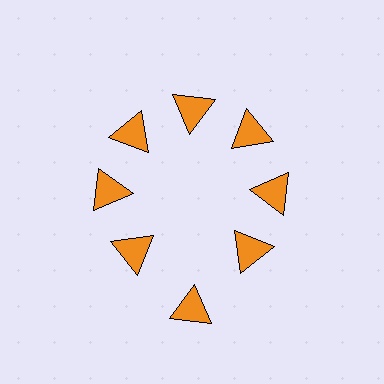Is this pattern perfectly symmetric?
No. The 8 orange triangles are arranged in a ring, but one element near the 6 o'clock position is pushed outward from the center, breaking the 8-fold rotational symmetry.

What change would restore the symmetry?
The symmetry would be restored by moving it inward, back onto the ring so that all 8 triangles sit at equal angles and equal distance from the center.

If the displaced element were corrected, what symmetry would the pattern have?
It would have 8-fold rotational symmetry — the pattern would map onto itself every 45 degrees.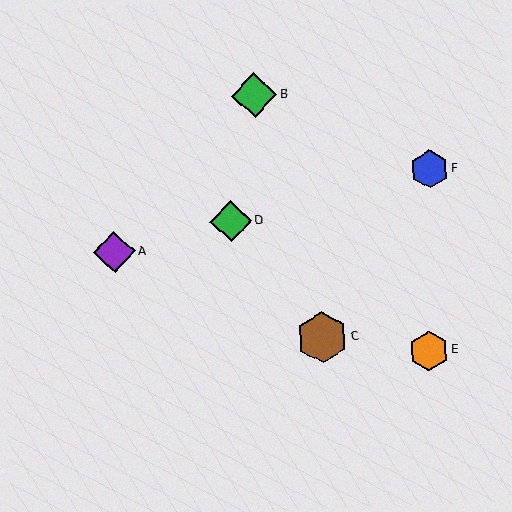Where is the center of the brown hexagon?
The center of the brown hexagon is at (322, 337).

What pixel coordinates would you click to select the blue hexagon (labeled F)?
Click at (430, 169) to select the blue hexagon F.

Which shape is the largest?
The brown hexagon (labeled C) is the largest.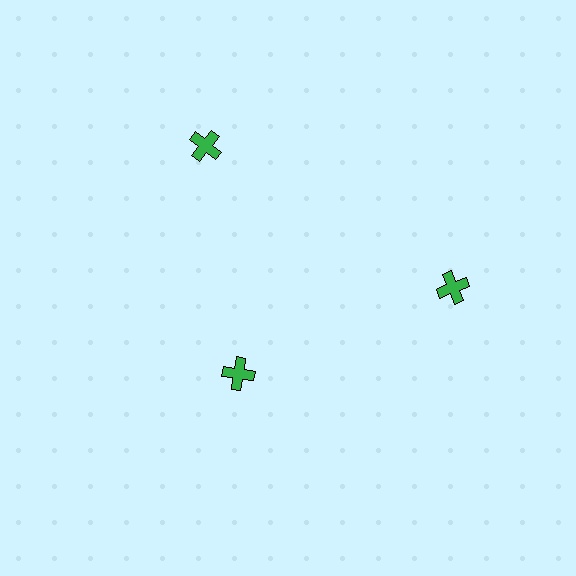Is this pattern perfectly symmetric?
No. The 3 green crosses are arranged in a ring, but one element near the 7 o'clock position is pulled inward toward the center, breaking the 3-fold rotational symmetry.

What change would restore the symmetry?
The symmetry would be restored by moving it outward, back onto the ring so that all 3 crosses sit at equal angles and equal distance from the center.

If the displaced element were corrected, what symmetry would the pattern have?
It would have 3-fold rotational symmetry — the pattern would map onto itself every 120 degrees.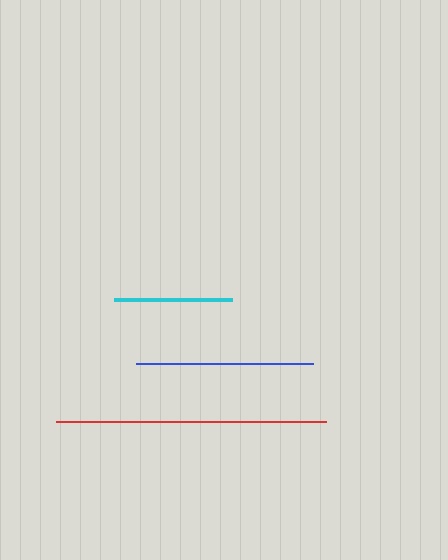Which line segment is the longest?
The red line is the longest at approximately 270 pixels.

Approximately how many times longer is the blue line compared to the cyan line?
The blue line is approximately 1.5 times the length of the cyan line.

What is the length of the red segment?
The red segment is approximately 270 pixels long.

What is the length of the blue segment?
The blue segment is approximately 177 pixels long.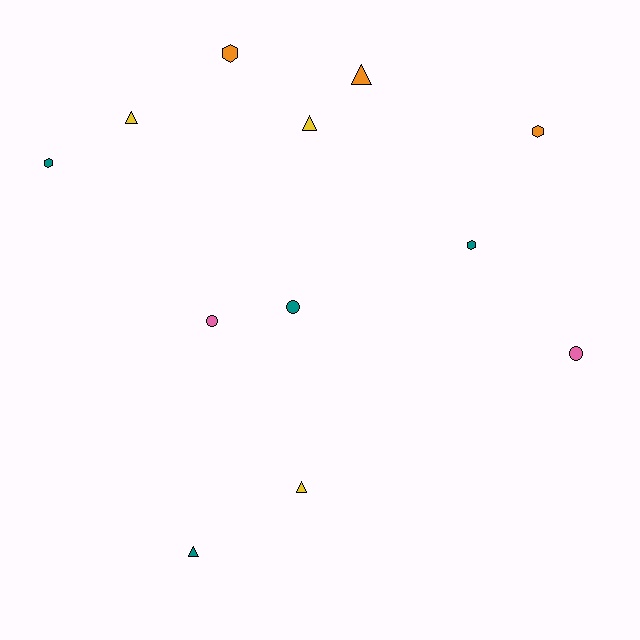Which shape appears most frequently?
Triangle, with 5 objects.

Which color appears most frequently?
Teal, with 4 objects.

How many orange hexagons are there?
There are 2 orange hexagons.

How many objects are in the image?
There are 12 objects.